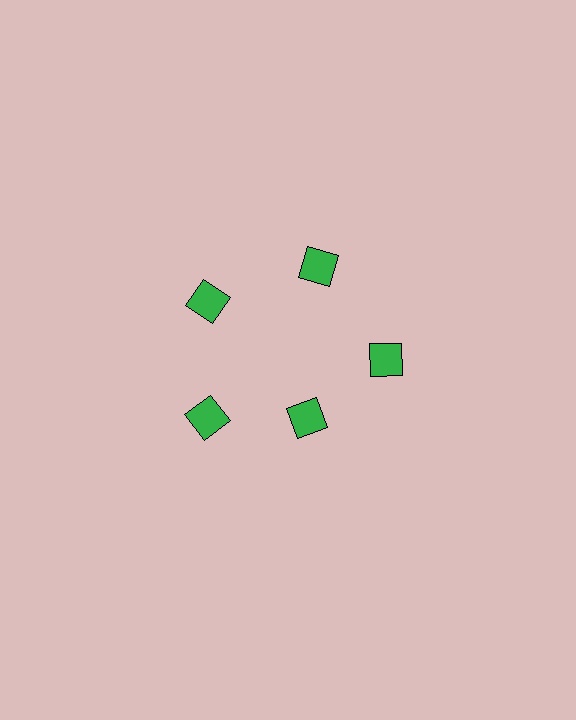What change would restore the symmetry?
The symmetry would be restored by moving it outward, back onto the ring so that all 5 diamonds sit at equal angles and equal distance from the center.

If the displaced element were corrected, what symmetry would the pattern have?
It would have 5-fold rotational symmetry — the pattern would map onto itself every 72 degrees.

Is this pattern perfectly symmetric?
No. The 5 green diamonds are arranged in a ring, but one element near the 5 o'clock position is pulled inward toward the center, breaking the 5-fold rotational symmetry.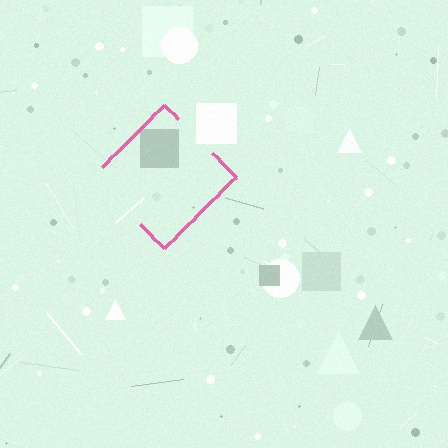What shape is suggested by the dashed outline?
The dashed outline suggests a diamond.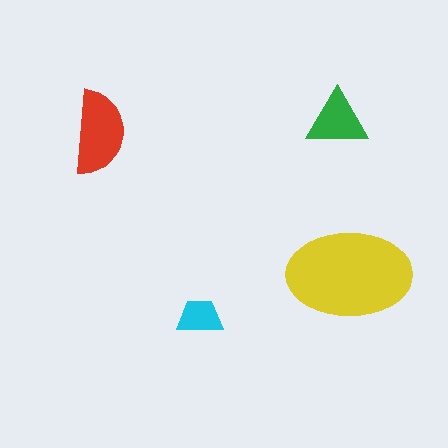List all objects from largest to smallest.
The yellow ellipse, the red semicircle, the green triangle, the cyan trapezoid.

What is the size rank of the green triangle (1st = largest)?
3rd.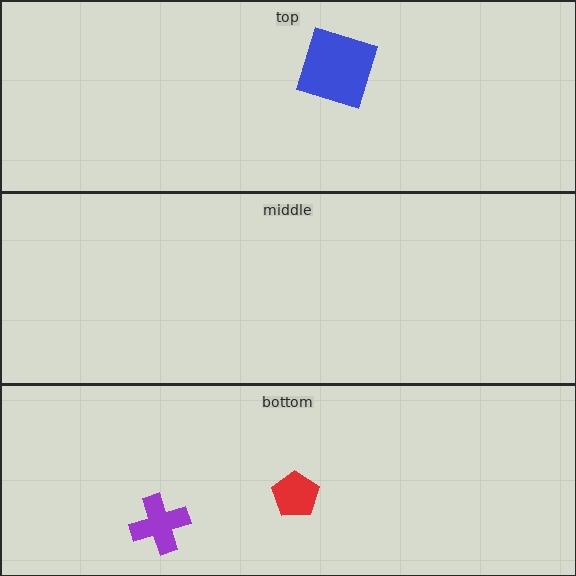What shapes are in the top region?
The blue square.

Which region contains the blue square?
The top region.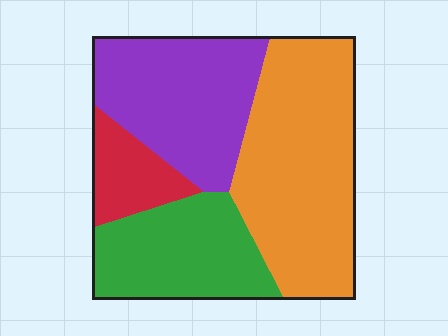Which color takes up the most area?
Orange, at roughly 40%.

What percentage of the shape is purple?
Purple covers 28% of the shape.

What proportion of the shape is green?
Green covers 23% of the shape.